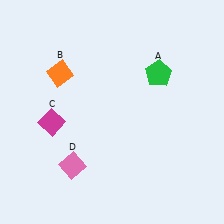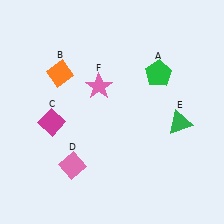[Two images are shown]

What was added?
A green triangle (E), a pink star (F) were added in Image 2.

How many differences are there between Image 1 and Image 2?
There are 2 differences between the two images.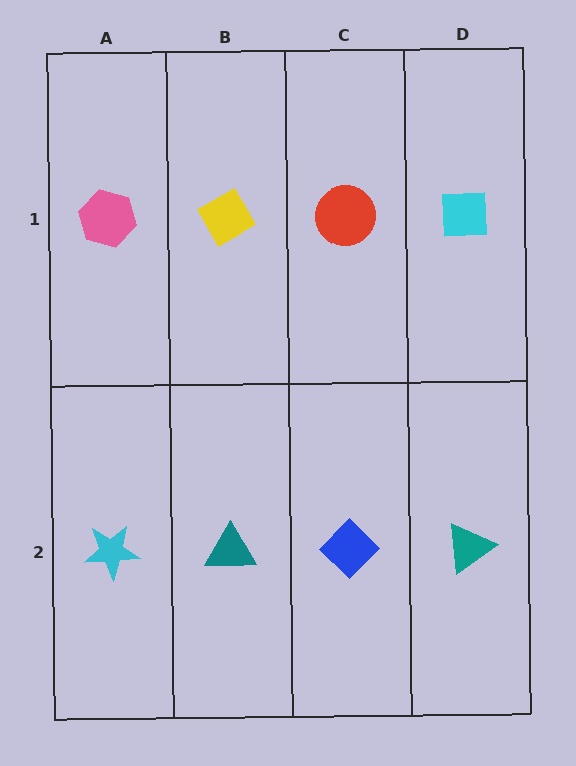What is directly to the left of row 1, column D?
A red circle.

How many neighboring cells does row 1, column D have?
2.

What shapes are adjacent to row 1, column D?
A teal triangle (row 2, column D), a red circle (row 1, column C).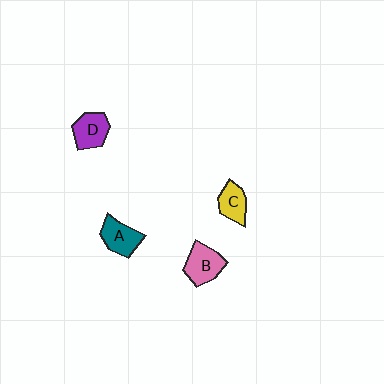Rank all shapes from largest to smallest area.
From largest to smallest: B (pink), D (purple), A (teal), C (yellow).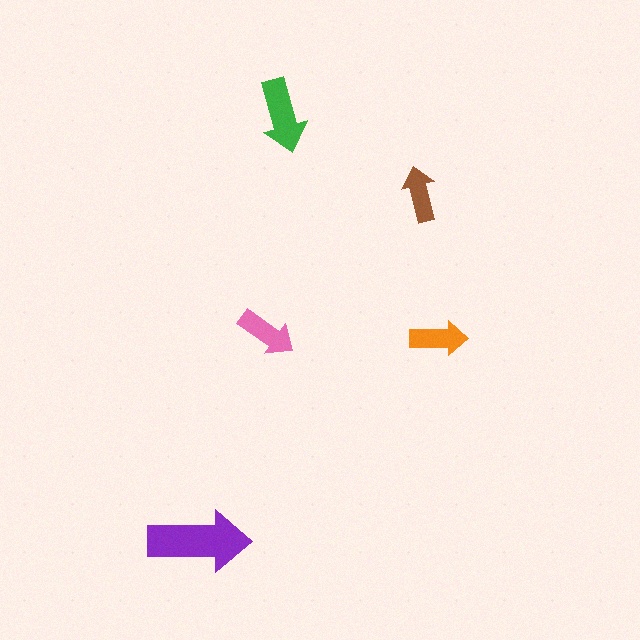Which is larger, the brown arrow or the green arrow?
The green one.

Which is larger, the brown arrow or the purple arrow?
The purple one.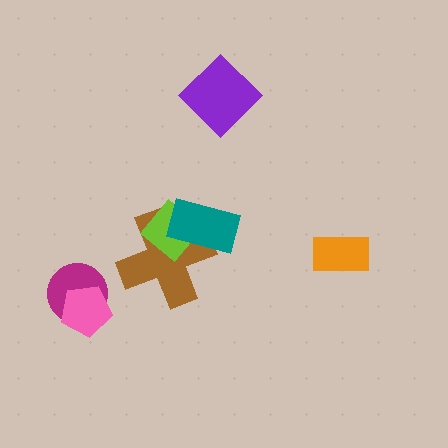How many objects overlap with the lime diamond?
2 objects overlap with the lime diamond.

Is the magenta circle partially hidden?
Yes, it is partially covered by another shape.